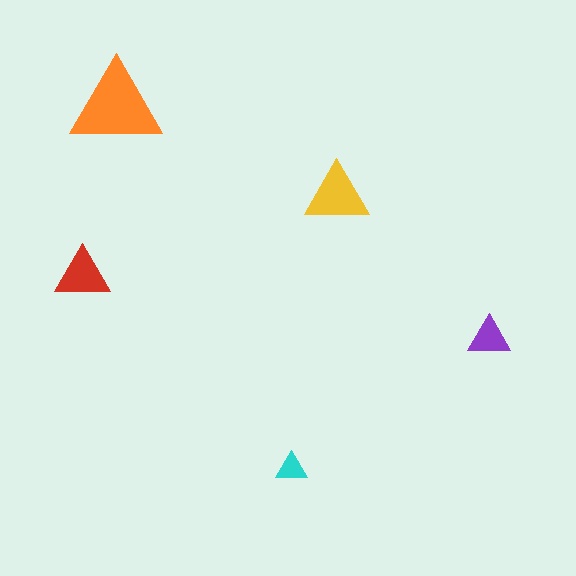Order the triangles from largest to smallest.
the orange one, the yellow one, the red one, the purple one, the cyan one.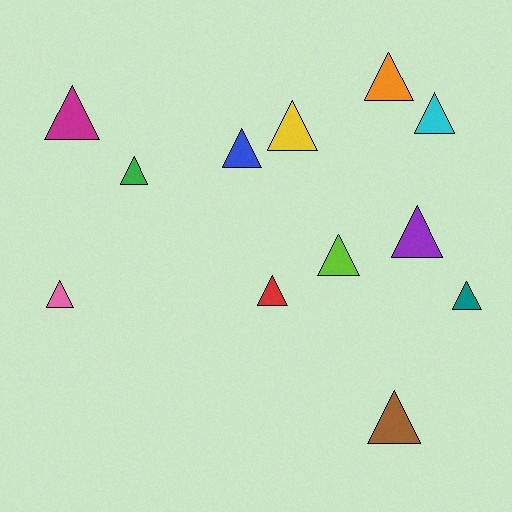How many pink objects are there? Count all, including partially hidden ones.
There is 1 pink object.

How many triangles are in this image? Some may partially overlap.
There are 12 triangles.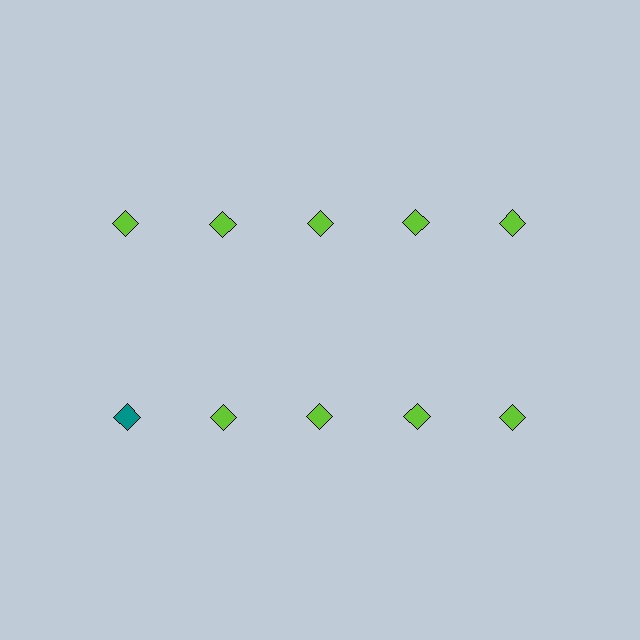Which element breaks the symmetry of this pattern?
The teal diamond in the second row, leftmost column breaks the symmetry. All other shapes are lime diamonds.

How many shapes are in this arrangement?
There are 10 shapes arranged in a grid pattern.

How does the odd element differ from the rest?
It has a different color: teal instead of lime.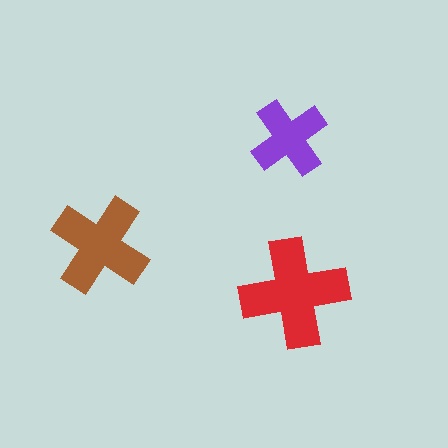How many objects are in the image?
There are 3 objects in the image.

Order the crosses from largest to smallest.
the red one, the brown one, the purple one.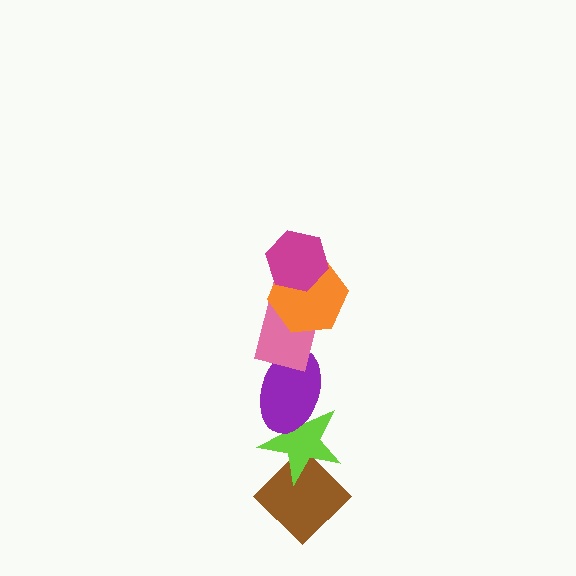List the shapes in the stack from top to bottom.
From top to bottom: the magenta hexagon, the orange hexagon, the pink rectangle, the purple ellipse, the lime star, the brown diamond.